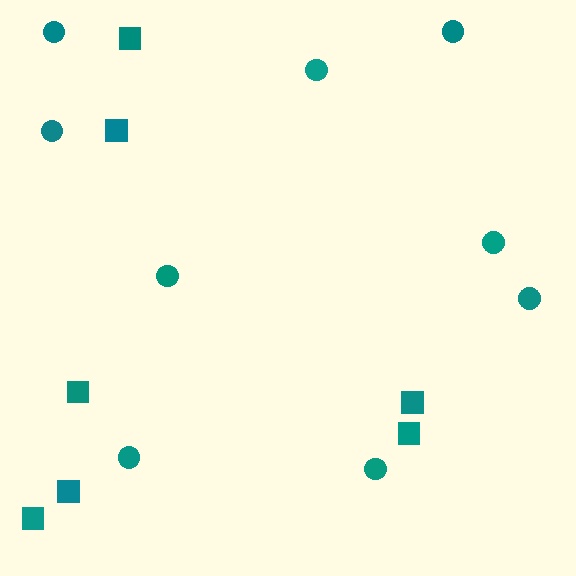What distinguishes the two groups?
There are 2 groups: one group of squares (7) and one group of circles (9).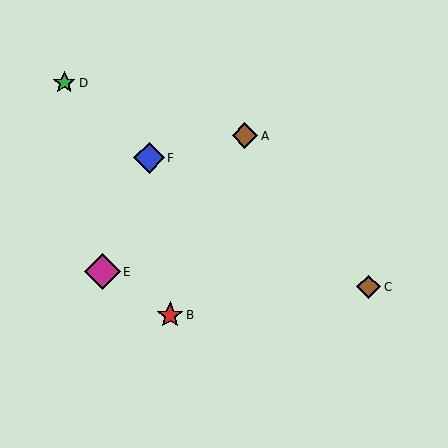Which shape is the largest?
The magenta diamond (labeled E) is the largest.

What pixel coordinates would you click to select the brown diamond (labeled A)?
Click at (245, 136) to select the brown diamond A.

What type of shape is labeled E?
Shape E is a magenta diamond.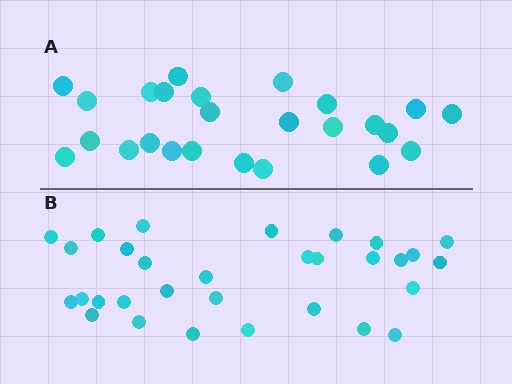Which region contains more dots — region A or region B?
Region B (the bottom region) has more dots.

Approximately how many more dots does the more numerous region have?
Region B has about 6 more dots than region A.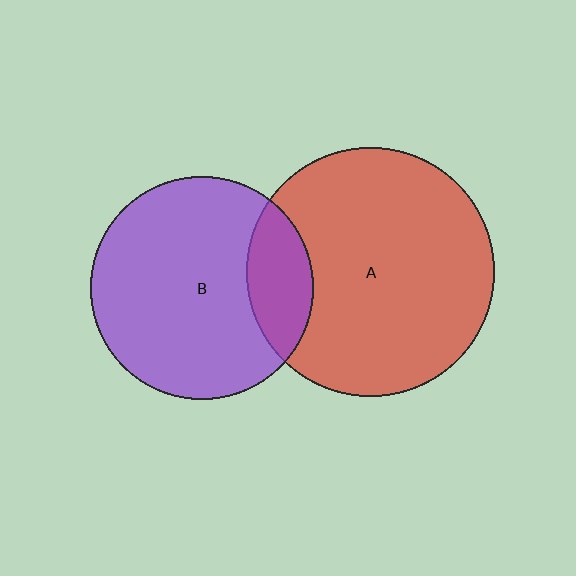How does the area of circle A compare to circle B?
Approximately 1.2 times.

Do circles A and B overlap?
Yes.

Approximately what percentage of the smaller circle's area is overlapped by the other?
Approximately 20%.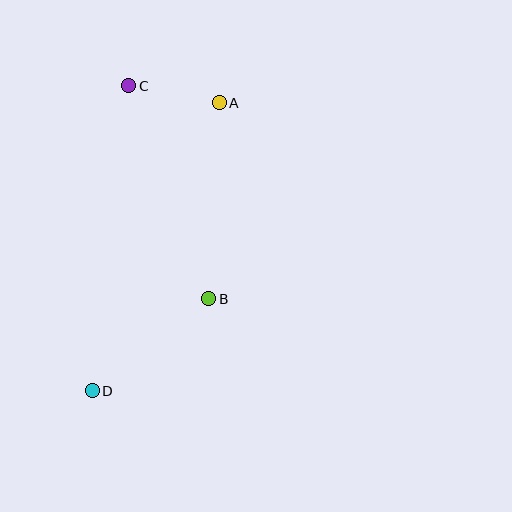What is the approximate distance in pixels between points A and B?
The distance between A and B is approximately 196 pixels.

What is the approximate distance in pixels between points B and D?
The distance between B and D is approximately 148 pixels.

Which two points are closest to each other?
Points A and C are closest to each other.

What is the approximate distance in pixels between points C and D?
The distance between C and D is approximately 307 pixels.